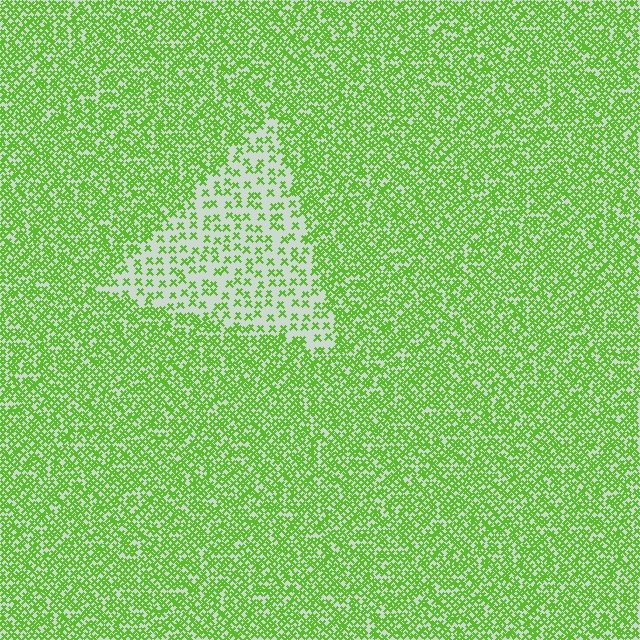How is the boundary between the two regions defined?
The boundary is defined by a change in element density (approximately 2.5x ratio). All elements are the same color, size, and shape.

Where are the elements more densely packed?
The elements are more densely packed outside the triangle boundary.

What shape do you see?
I see a triangle.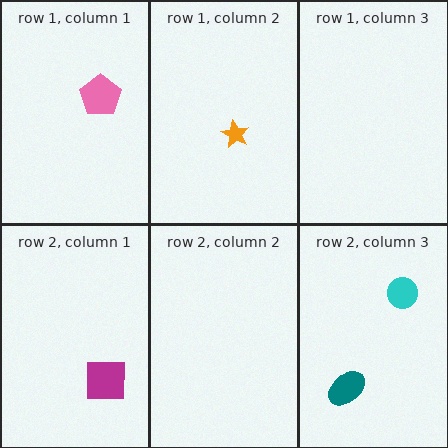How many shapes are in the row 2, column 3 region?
2.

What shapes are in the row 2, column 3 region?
The teal ellipse, the cyan circle.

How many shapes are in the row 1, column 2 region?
1.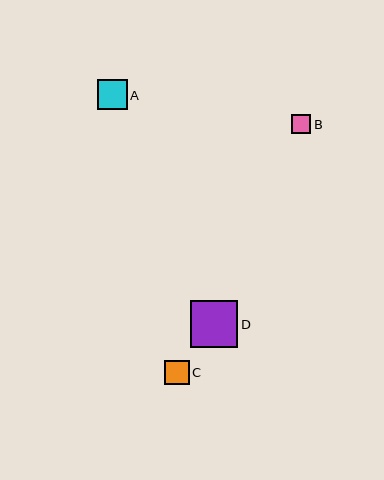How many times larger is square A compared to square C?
Square A is approximately 1.2 times the size of square C.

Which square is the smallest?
Square B is the smallest with a size of approximately 19 pixels.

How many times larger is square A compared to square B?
Square A is approximately 1.6 times the size of square B.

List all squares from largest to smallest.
From largest to smallest: D, A, C, B.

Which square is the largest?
Square D is the largest with a size of approximately 47 pixels.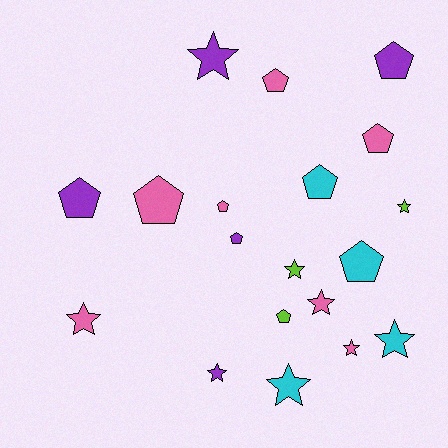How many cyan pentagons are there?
There are 2 cyan pentagons.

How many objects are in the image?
There are 19 objects.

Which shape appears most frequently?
Pentagon, with 10 objects.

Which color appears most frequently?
Pink, with 7 objects.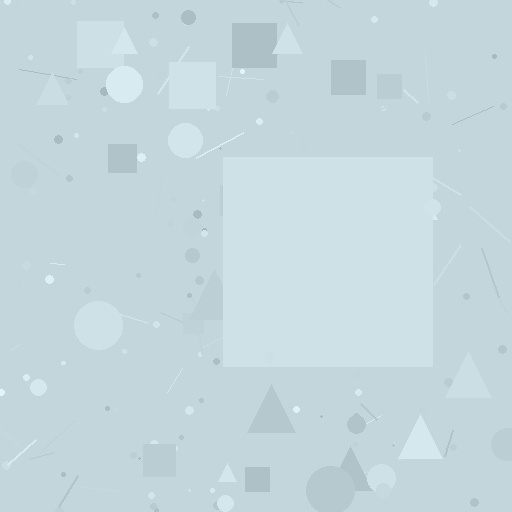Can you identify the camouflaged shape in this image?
The camouflaged shape is a square.